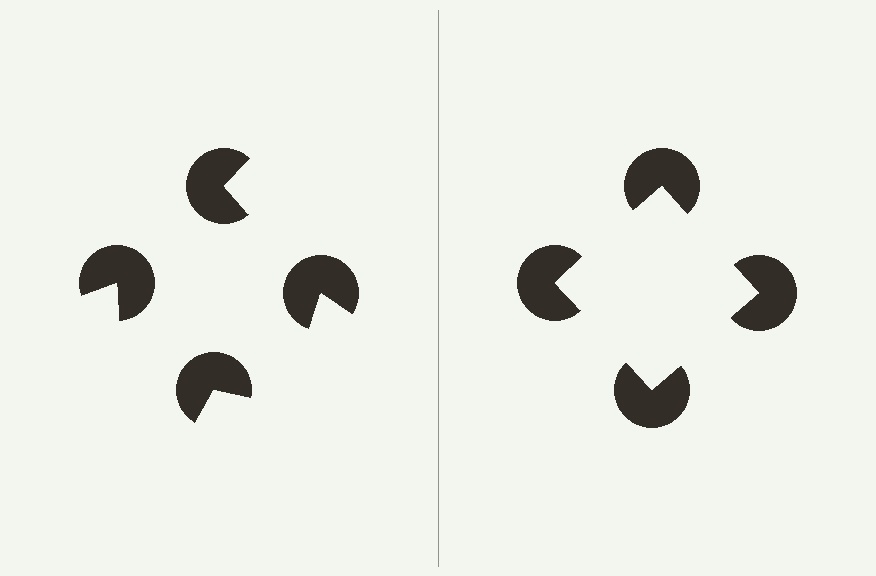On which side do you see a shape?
An illusory square appears on the right side. On the left side the wedge cuts are rotated, so no coherent shape forms.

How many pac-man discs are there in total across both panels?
8 — 4 on each side.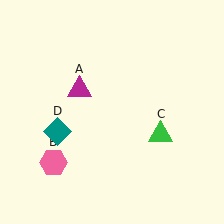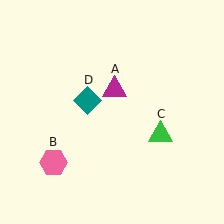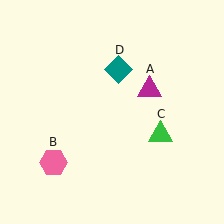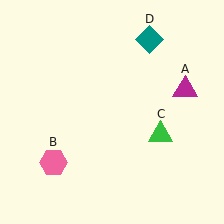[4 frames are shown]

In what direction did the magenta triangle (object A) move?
The magenta triangle (object A) moved right.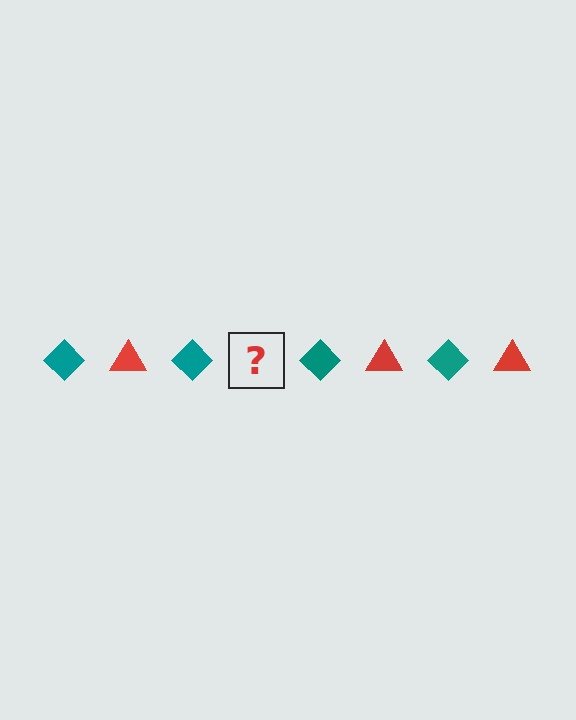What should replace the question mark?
The question mark should be replaced with a red triangle.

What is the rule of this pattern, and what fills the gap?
The rule is that the pattern alternates between teal diamond and red triangle. The gap should be filled with a red triangle.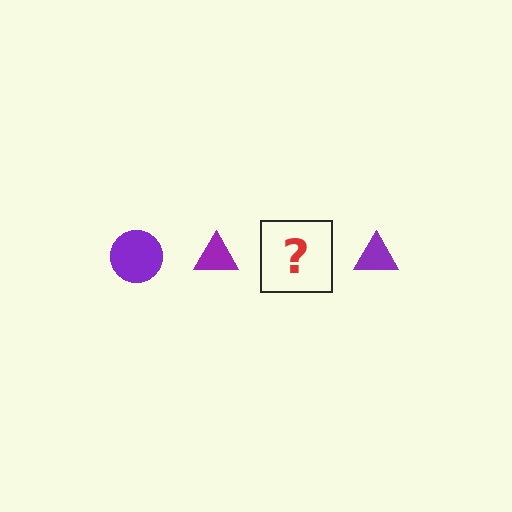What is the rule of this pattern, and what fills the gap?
The rule is that the pattern cycles through circle, triangle shapes in purple. The gap should be filled with a purple circle.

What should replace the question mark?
The question mark should be replaced with a purple circle.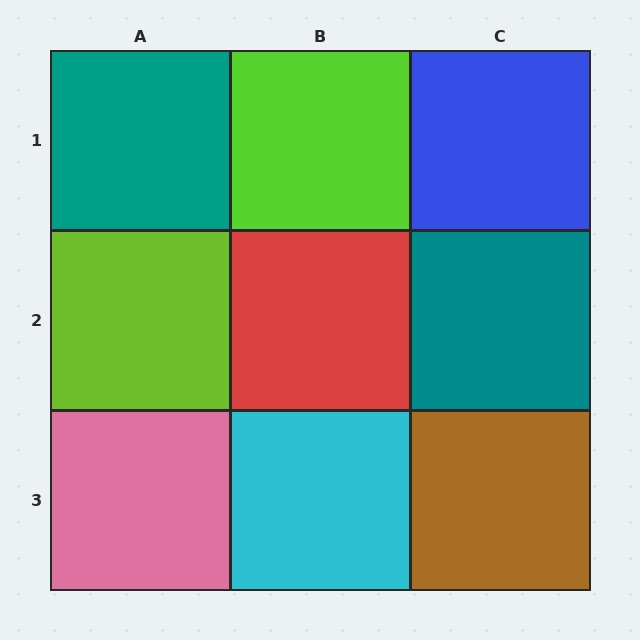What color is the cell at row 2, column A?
Lime.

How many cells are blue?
1 cell is blue.